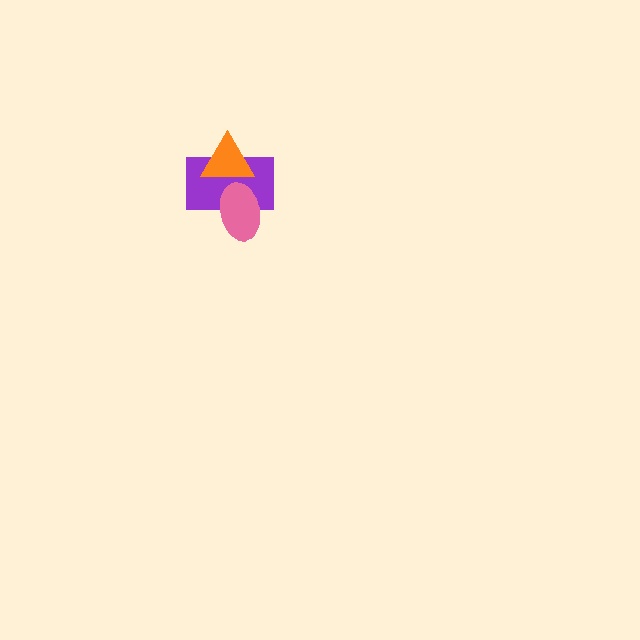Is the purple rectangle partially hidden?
Yes, it is partially covered by another shape.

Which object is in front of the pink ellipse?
The orange triangle is in front of the pink ellipse.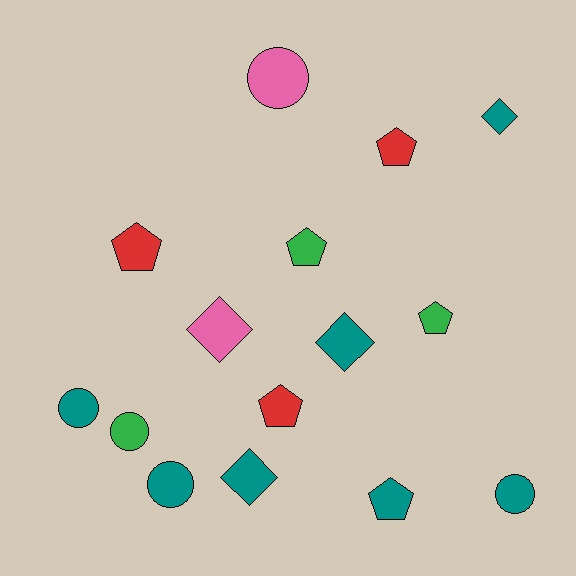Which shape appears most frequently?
Pentagon, with 6 objects.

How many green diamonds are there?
There are no green diamonds.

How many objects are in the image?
There are 15 objects.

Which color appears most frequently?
Teal, with 7 objects.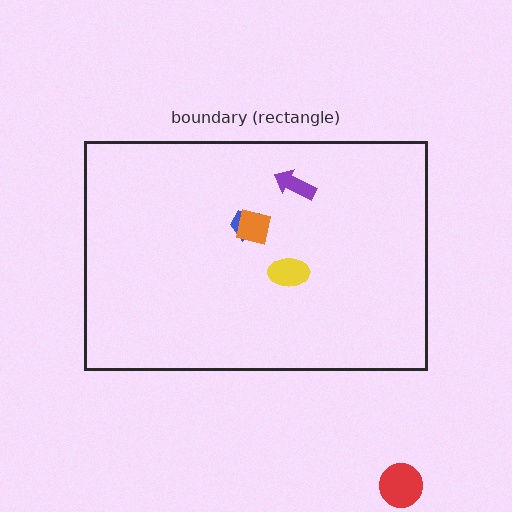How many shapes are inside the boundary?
4 inside, 1 outside.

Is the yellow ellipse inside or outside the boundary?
Inside.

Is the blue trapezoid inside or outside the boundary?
Inside.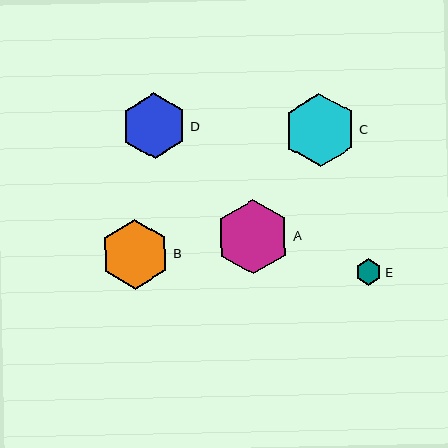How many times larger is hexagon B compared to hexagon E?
Hexagon B is approximately 2.6 times the size of hexagon E.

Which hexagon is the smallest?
Hexagon E is the smallest with a size of approximately 27 pixels.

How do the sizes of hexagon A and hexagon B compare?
Hexagon A and hexagon B are approximately the same size.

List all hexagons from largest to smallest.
From largest to smallest: A, C, B, D, E.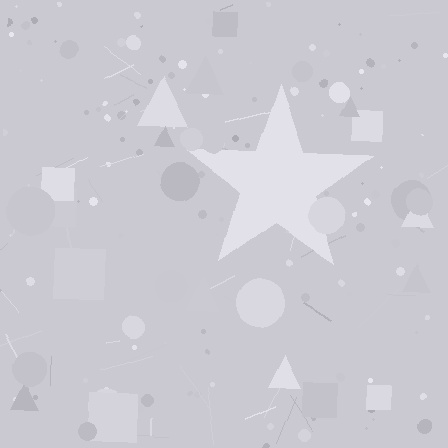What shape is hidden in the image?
A star is hidden in the image.